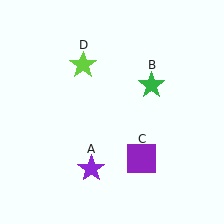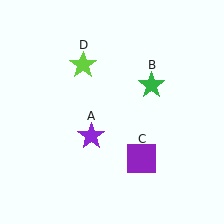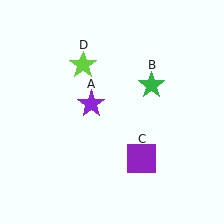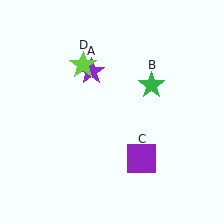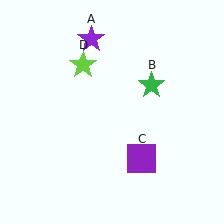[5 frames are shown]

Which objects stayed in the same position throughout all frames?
Green star (object B) and purple square (object C) and lime star (object D) remained stationary.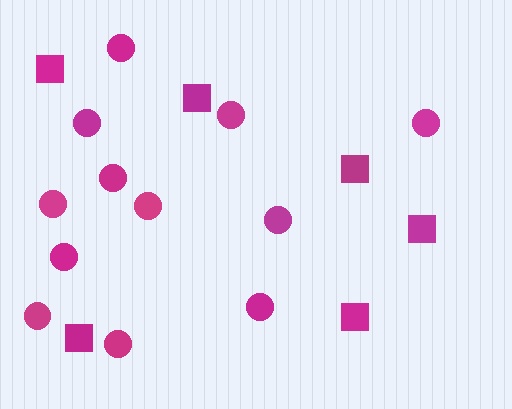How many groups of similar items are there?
There are 2 groups: one group of circles (12) and one group of squares (6).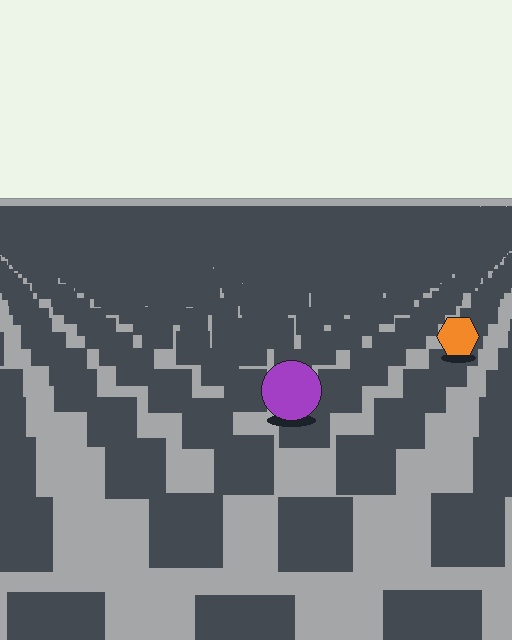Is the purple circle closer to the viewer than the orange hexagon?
Yes. The purple circle is closer — you can tell from the texture gradient: the ground texture is coarser near it.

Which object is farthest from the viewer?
The orange hexagon is farthest from the viewer. It appears smaller and the ground texture around it is denser.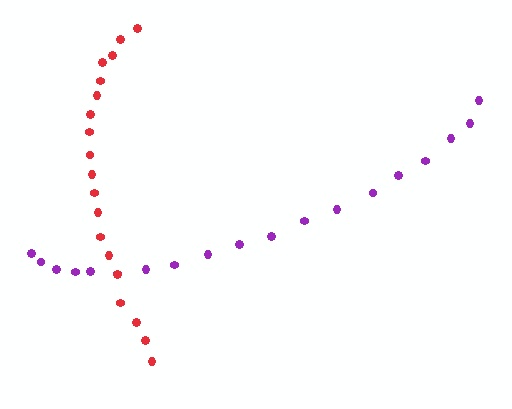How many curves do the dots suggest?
There are 2 distinct paths.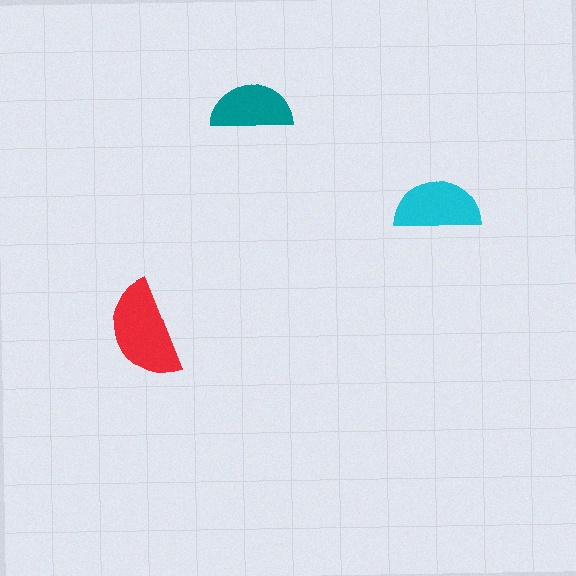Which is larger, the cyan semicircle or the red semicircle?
The red one.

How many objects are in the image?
There are 3 objects in the image.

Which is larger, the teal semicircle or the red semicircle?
The red one.